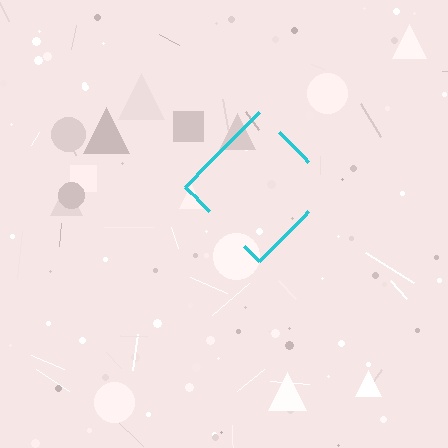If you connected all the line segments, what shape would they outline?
They would outline a diamond.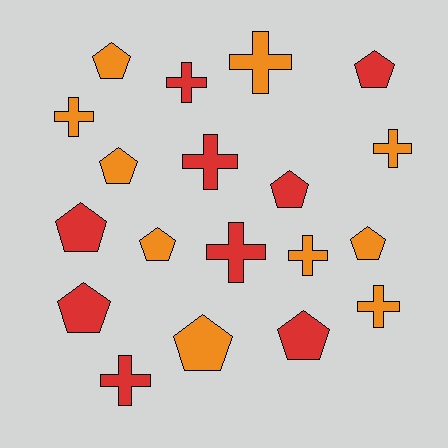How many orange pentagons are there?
There are 5 orange pentagons.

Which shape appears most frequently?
Pentagon, with 10 objects.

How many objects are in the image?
There are 19 objects.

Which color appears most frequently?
Orange, with 10 objects.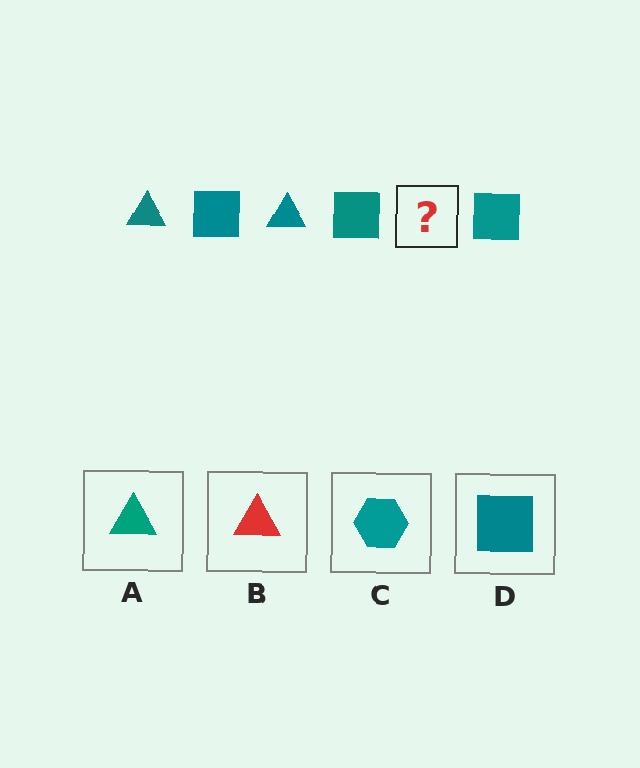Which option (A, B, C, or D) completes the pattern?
A.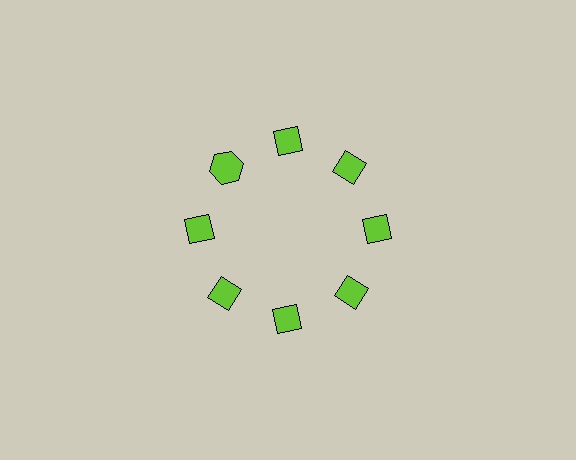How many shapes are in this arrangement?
There are 8 shapes arranged in a ring pattern.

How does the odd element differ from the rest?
It has a different shape: hexagon instead of diamond.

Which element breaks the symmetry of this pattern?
The lime hexagon at roughly the 10 o'clock position breaks the symmetry. All other shapes are lime diamonds.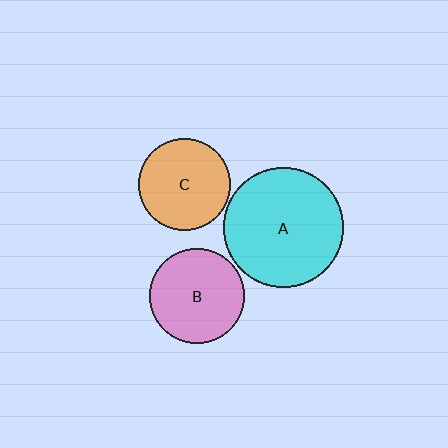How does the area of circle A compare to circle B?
Approximately 1.6 times.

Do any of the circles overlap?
No, none of the circles overlap.